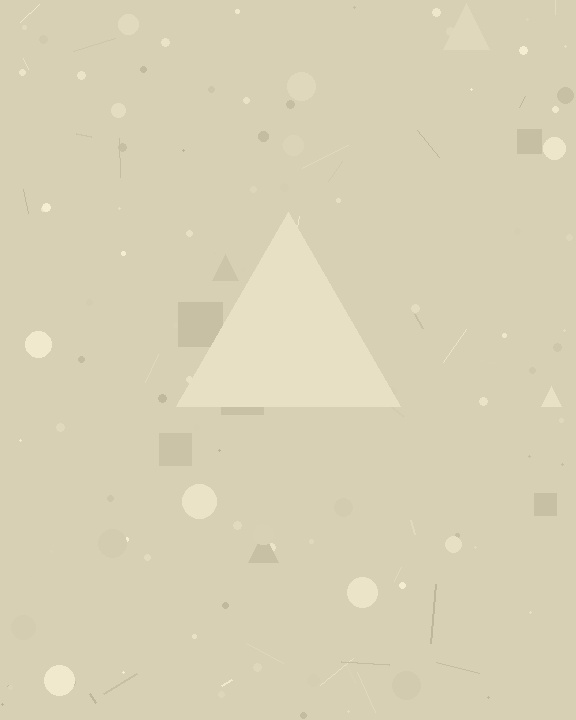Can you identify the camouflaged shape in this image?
The camouflaged shape is a triangle.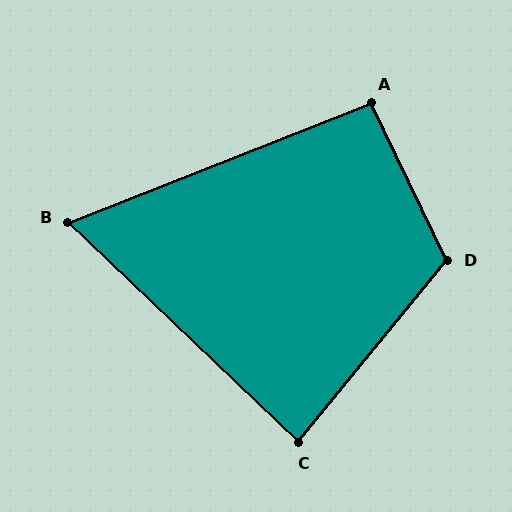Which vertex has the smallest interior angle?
B, at approximately 65 degrees.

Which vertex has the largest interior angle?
D, at approximately 115 degrees.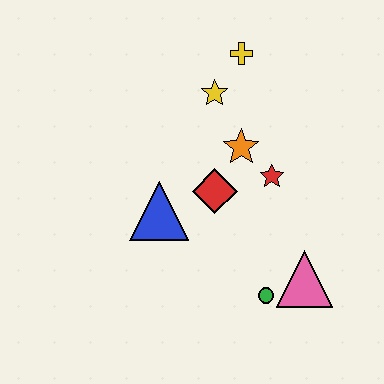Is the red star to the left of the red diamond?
No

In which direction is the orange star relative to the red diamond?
The orange star is above the red diamond.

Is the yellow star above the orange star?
Yes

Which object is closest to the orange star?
The red star is closest to the orange star.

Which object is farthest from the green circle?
The yellow cross is farthest from the green circle.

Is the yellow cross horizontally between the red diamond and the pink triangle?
Yes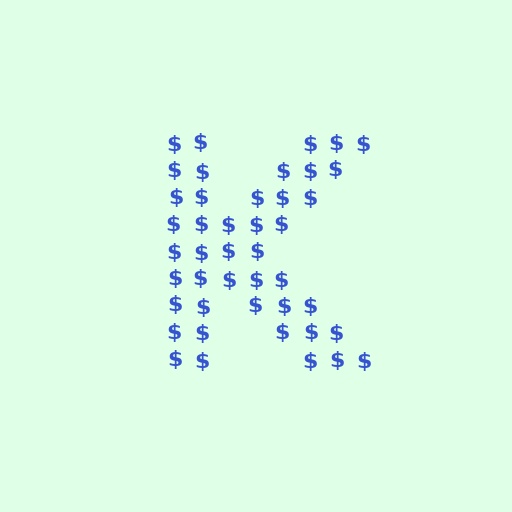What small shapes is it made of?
It is made of small dollar signs.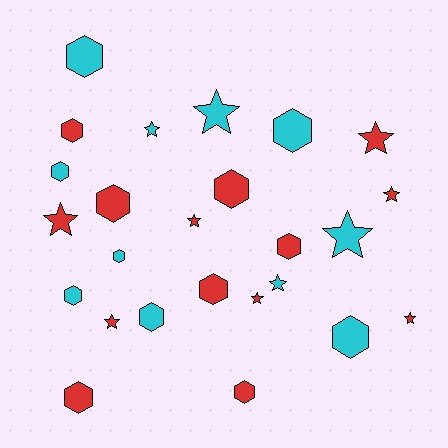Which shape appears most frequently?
Hexagon, with 14 objects.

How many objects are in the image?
There are 25 objects.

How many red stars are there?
There are 7 red stars.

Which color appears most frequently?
Red, with 14 objects.